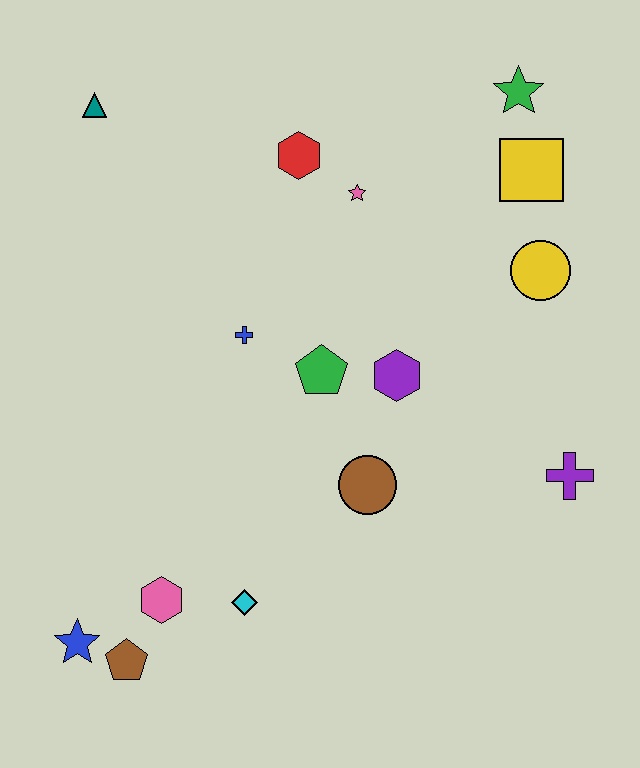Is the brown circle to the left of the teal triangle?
No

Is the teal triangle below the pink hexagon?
No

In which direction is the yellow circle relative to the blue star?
The yellow circle is to the right of the blue star.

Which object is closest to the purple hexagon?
The green pentagon is closest to the purple hexagon.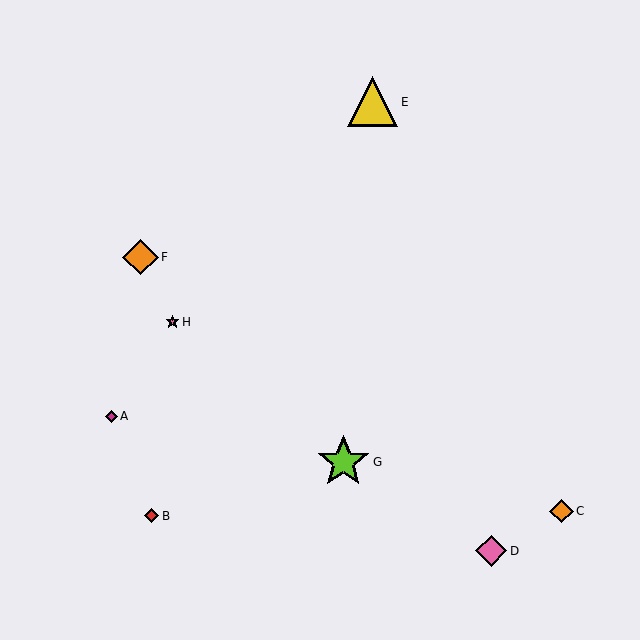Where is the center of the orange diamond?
The center of the orange diamond is at (140, 257).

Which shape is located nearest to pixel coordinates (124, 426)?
The magenta diamond (labeled A) at (111, 416) is nearest to that location.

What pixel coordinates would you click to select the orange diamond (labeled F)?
Click at (140, 257) to select the orange diamond F.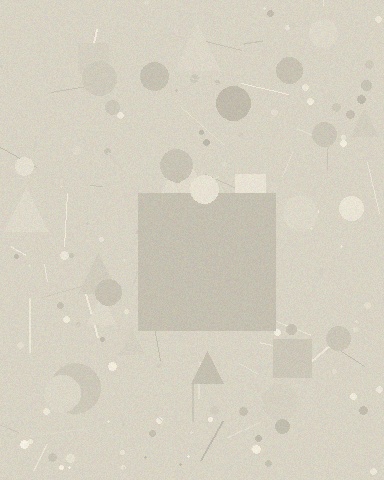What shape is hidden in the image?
A square is hidden in the image.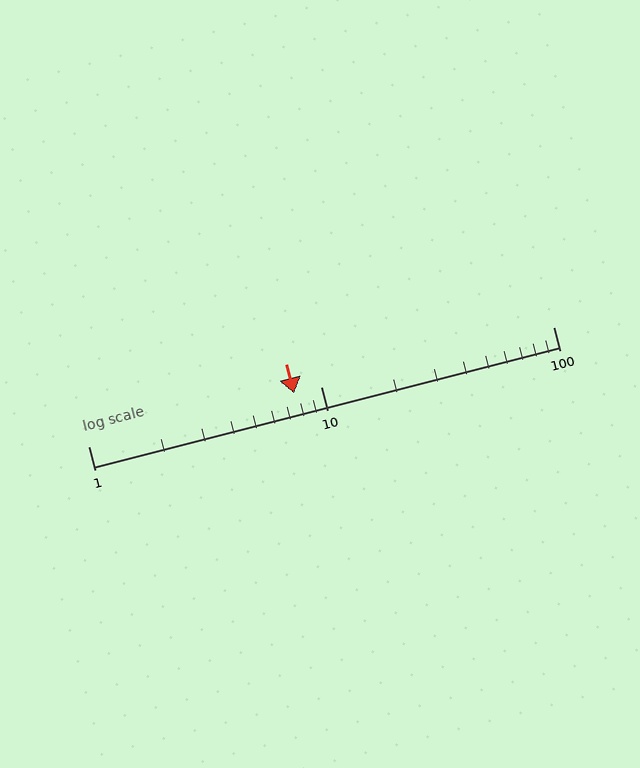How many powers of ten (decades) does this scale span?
The scale spans 2 decades, from 1 to 100.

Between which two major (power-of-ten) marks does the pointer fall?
The pointer is between 1 and 10.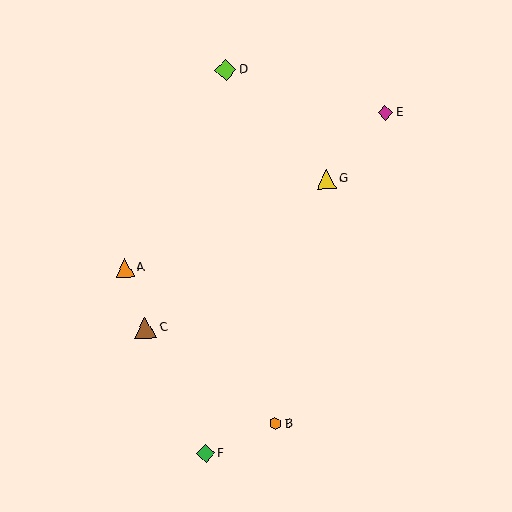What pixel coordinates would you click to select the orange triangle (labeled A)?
Click at (125, 268) to select the orange triangle A.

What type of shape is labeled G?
Shape G is a yellow triangle.